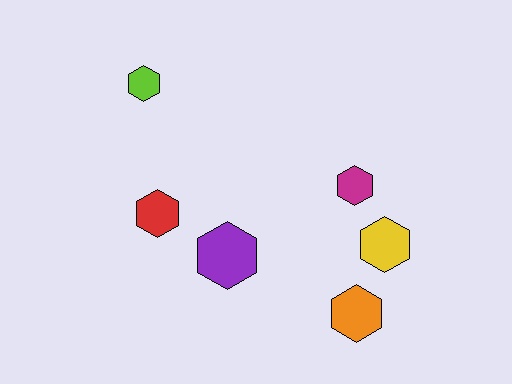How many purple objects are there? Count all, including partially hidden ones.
There is 1 purple object.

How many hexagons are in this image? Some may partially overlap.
There are 6 hexagons.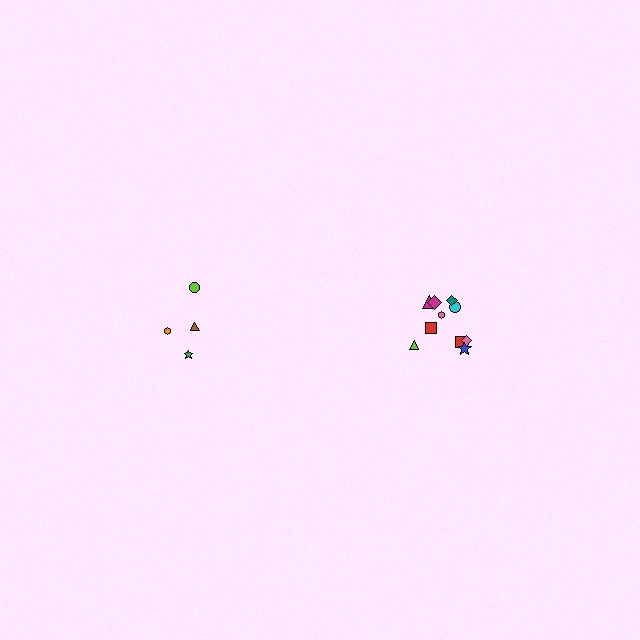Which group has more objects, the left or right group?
The right group.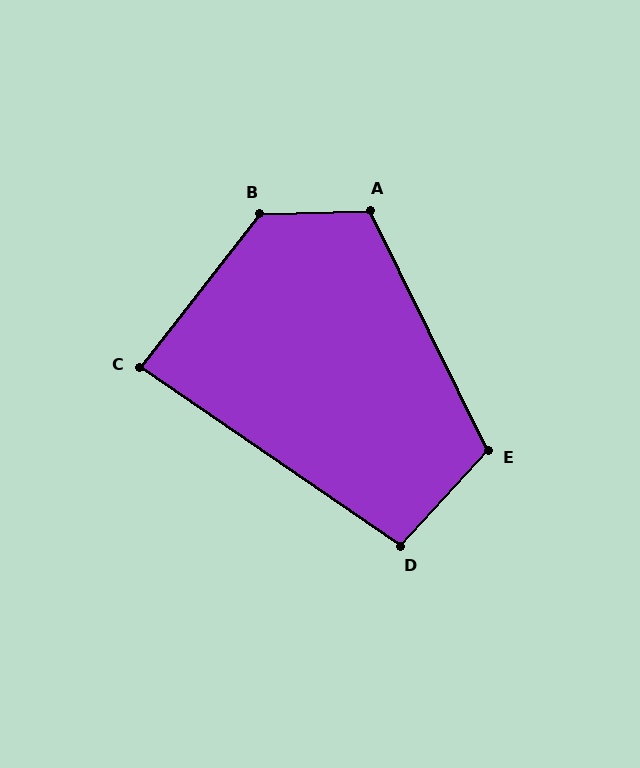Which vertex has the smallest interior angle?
C, at approximately 87 degrees.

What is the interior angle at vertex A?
Approximately 115 degrees (obtuse).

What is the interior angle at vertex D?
Approximately 98 degrees (obtuse).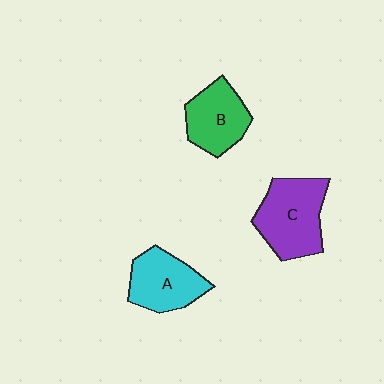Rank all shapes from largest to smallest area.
From largest to smallest: C (purple), A (cyan), B (green).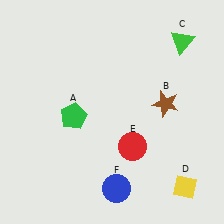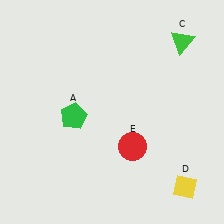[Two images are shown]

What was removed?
The brown star (B), the blue circle (F) were removed in Image 2.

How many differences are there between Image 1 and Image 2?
There are 2 differences between the two images.